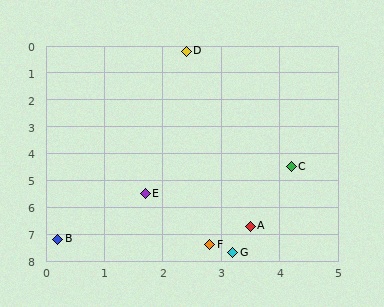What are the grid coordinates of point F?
Point F is at approximately (2.8, 7.4).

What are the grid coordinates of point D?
Point D is at approximately (2.4, 0.2).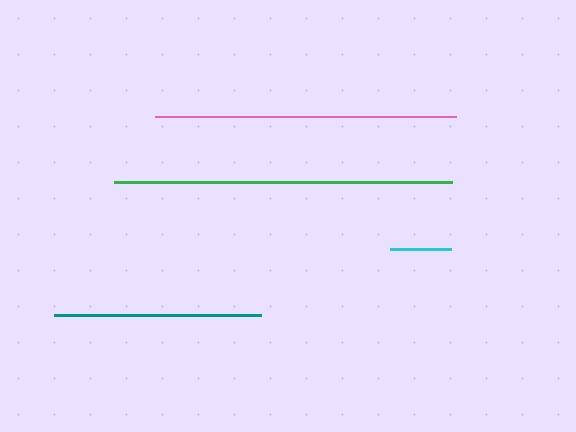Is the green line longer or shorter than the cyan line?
The green line is longer than the cyan line.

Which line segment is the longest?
The green line is the longest at approximately 339 pixels.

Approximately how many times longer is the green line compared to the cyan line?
The green line is approximately 5.6 times the length of the cyan line.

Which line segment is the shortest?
The cyan line is the shortest at approximately 60 pixels.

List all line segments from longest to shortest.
From longest to shortest: green, pink, teal, cyan.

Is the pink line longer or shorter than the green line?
The green line is longer than the pink line.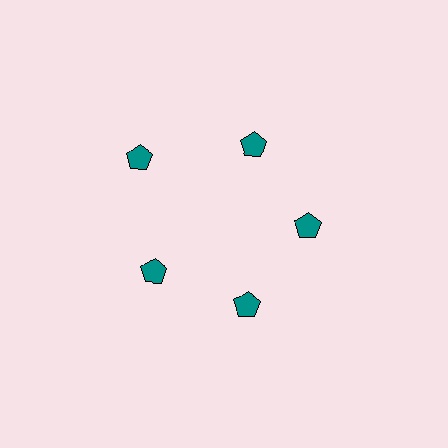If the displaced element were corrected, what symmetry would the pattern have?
It would have 5-fold rotational symmetry — the pattern would map onto itself every 72 degrees.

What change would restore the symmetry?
The symmetry would be restored by moving it inward, back onto the ring so that all 5 pentagons sit at equal angles and equal distance from the center.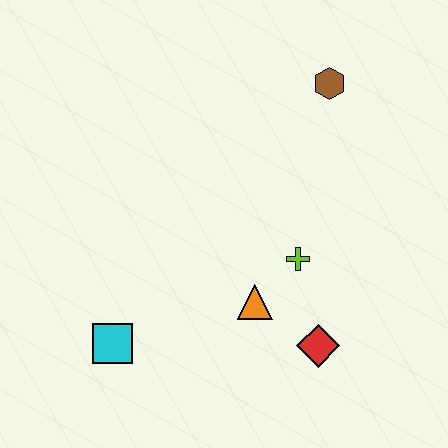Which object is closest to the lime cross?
The orange triangle is closest to the lime cross.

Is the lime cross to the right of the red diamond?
No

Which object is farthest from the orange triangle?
The brown hexagon is farthest from the orange triangle.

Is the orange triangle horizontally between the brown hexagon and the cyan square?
Yes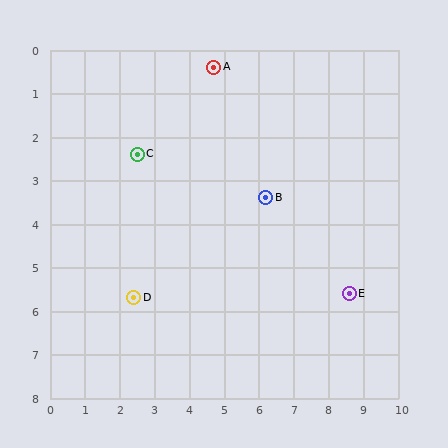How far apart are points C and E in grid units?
Points C and E are about 6.9 grid units apart.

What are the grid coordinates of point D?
Point D is at approximately (2.4, 5.7).